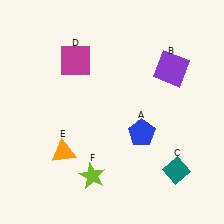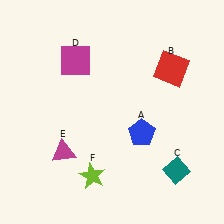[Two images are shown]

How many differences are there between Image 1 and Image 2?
There are 2 differences between the two images.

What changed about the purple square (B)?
In Image 1, B is purple. In Image 2, it changed to red.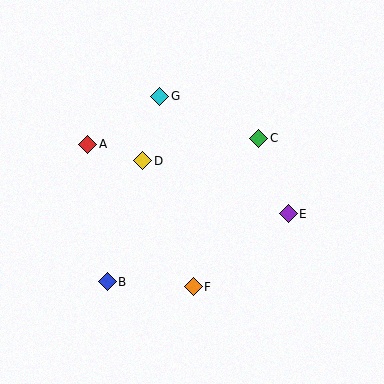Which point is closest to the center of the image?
Point D at (143, 161) is closest to the center.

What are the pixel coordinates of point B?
Point B is at (107, 282).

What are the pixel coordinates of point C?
Point C is at (259, 138).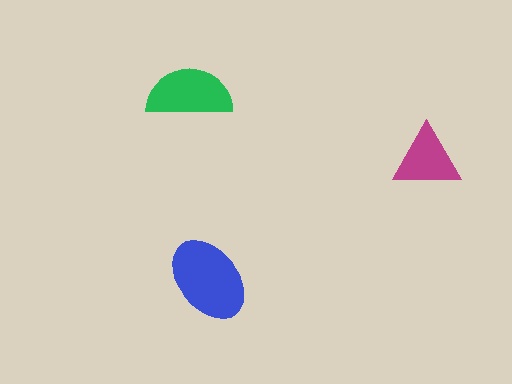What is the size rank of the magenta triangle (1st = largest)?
3rd.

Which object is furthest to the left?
The green semicircle is leftmost.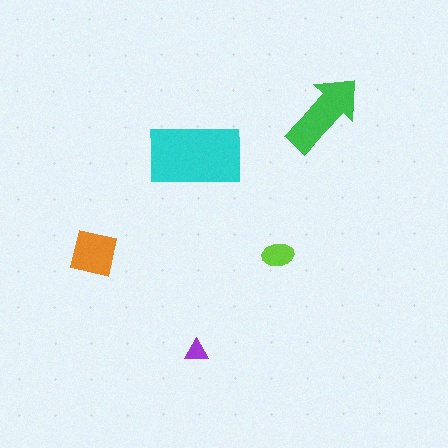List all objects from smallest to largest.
The purple triangle, the lime ellipse, the orange square, the green arrow, the cyan rectangle.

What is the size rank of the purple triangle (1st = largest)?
5th.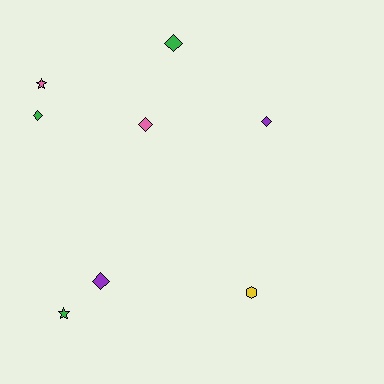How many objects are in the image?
There are 8 objects.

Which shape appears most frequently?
Diamond, with 5 objects.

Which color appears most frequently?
Green, with 3 objects.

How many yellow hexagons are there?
There is 1 yellow hexagon.